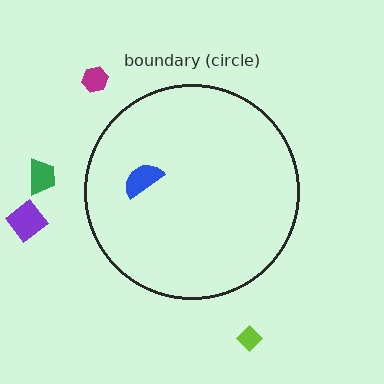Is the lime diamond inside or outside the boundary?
Outside.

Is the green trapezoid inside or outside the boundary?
Outside.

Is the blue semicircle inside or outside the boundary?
Inside.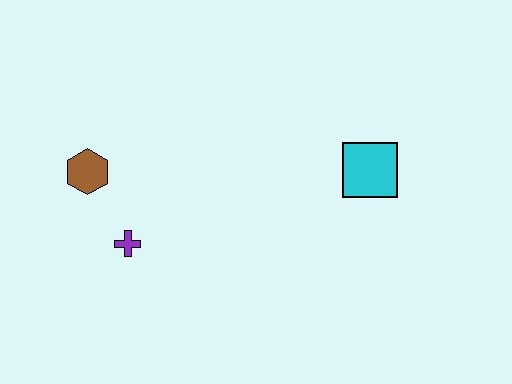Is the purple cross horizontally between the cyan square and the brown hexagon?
Yes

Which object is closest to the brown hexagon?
The purple cross is closest to the brown hexagon.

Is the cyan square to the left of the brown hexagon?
No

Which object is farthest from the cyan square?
The brown hexagon is farthest from the cyan square.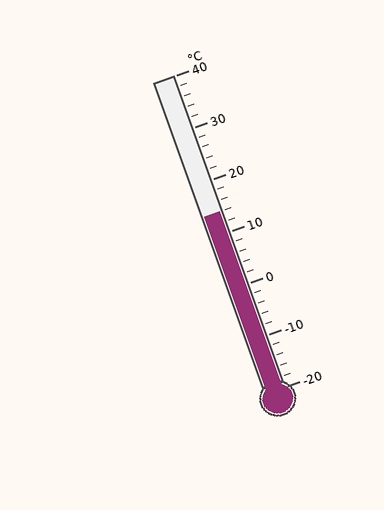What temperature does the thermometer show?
The thermometer shows approximately 14°C.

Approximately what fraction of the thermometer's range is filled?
The thermometer is filled to approximately 55% of its range.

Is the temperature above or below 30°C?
The temperature is below 30°C.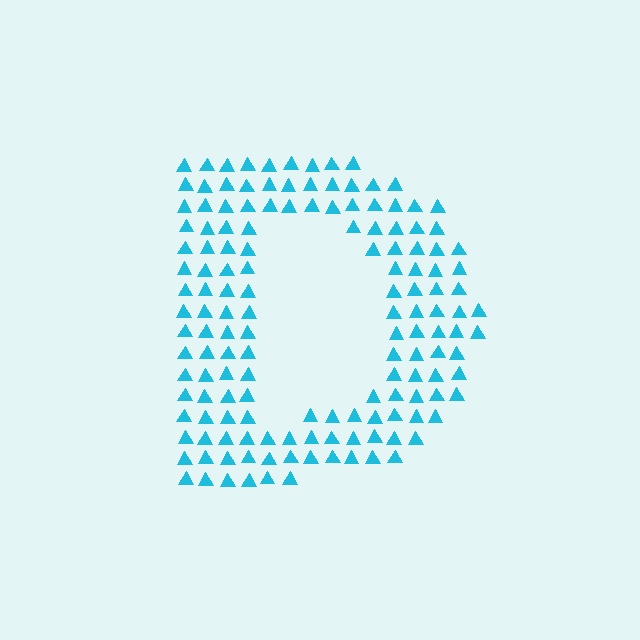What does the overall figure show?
The overall figure shows the letter D.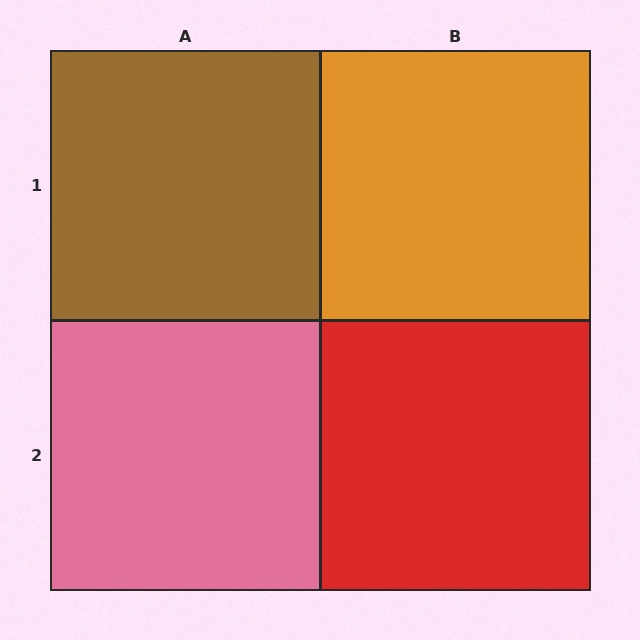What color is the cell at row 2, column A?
Pink.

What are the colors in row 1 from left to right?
Brown, orange.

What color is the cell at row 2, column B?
Red.